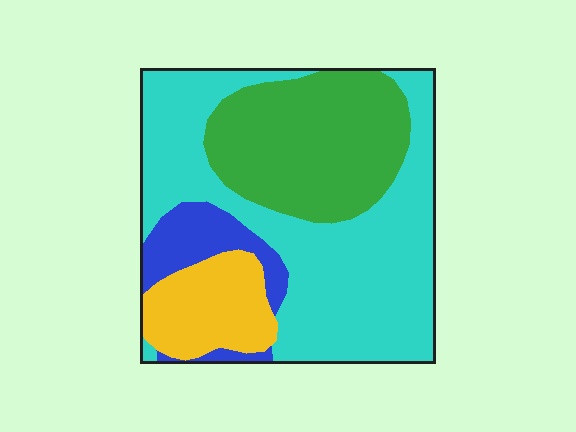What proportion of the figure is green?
Green covers about 30% of the figure.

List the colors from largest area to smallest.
From largest to smallest: cyan, green, yellow, blue.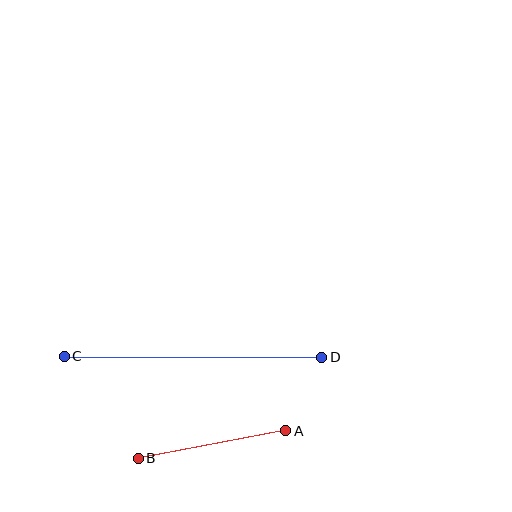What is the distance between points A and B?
The distance is approximately 150 pixels.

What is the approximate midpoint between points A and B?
The midpoint is at approximately (212, 444) pixels.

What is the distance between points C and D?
The distance is approximately 258 pixels.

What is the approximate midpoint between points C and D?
The midpoint is at approximately (193, 357) pixels.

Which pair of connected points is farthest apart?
Points C and D are farthest apart.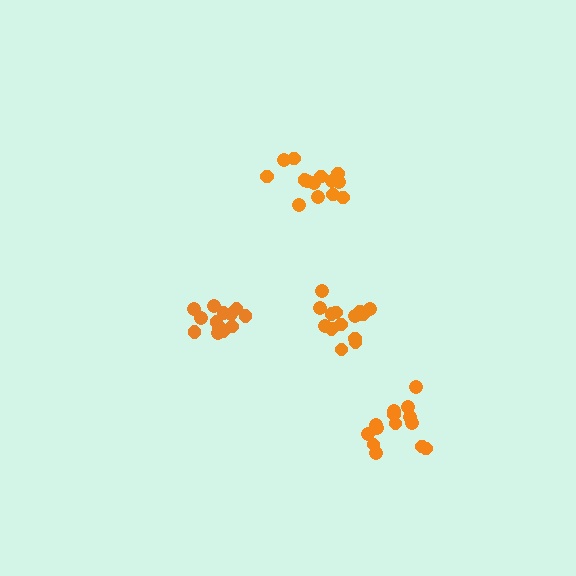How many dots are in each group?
Group 1: 14 dots, Group 2: 14 dots, Group 3: 13 dots, Group 4: 14 dots (55 total).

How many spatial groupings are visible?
There are 4 spatial groupings.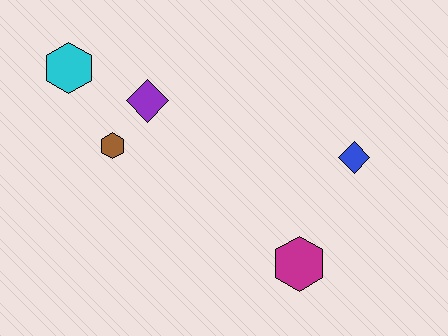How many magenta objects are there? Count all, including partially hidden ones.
There is 1 magenta object.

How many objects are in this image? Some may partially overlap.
There are 5 objects.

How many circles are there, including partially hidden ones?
There are no circles.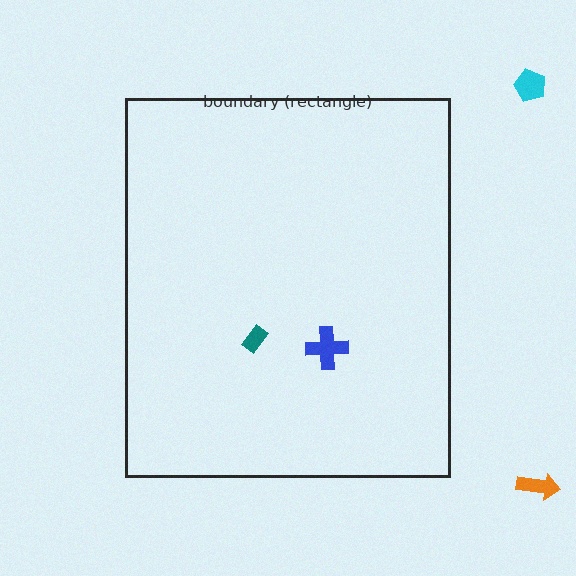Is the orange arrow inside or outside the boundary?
Outside.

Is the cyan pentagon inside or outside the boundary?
Outside.